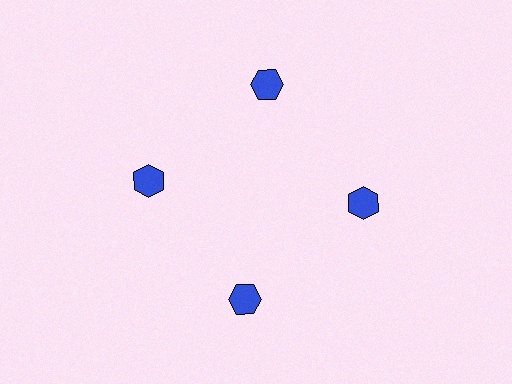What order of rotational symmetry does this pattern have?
This pattern has 4-fold rotational symmetry.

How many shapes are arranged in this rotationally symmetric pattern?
There are 4 shapes, arranged in 4 groups of 1.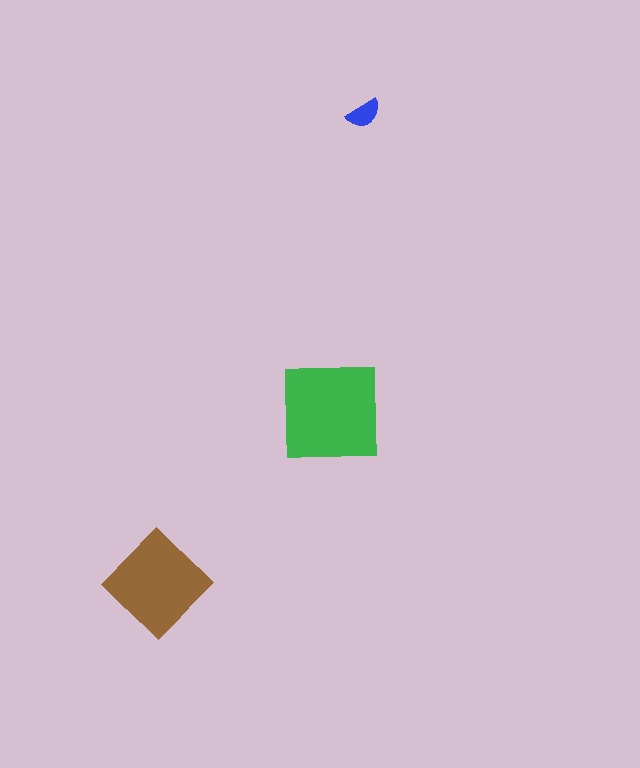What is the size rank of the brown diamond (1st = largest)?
2nd.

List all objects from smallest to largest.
The blue semicircle, the brown diamond, the green square.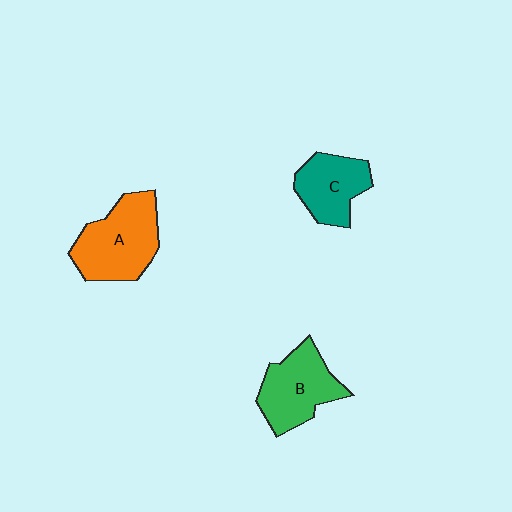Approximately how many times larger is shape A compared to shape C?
Approximately 1.4 times.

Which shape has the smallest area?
Shape C (teal).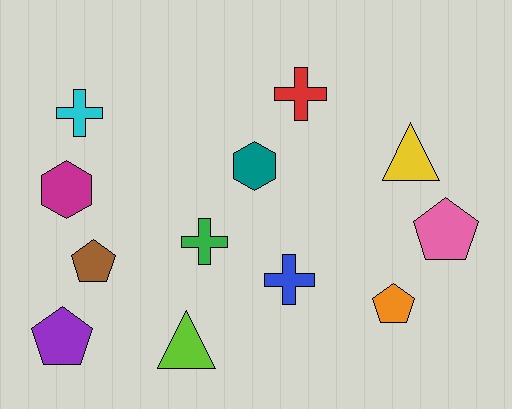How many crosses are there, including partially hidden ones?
There are 4 crosses.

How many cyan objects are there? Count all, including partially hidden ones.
There is 1 cyan object.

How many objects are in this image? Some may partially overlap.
There are 12 objects.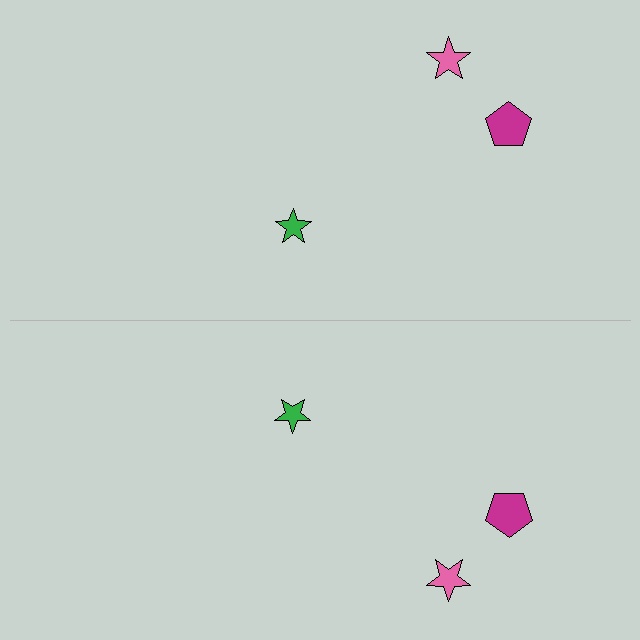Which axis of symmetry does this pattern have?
The pattern has a horizontal axis of symmetry running through the center of the image.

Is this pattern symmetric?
Yes, this pattern has bilateral (reflection) symmetry.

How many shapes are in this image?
There are 6 shapes in this image.